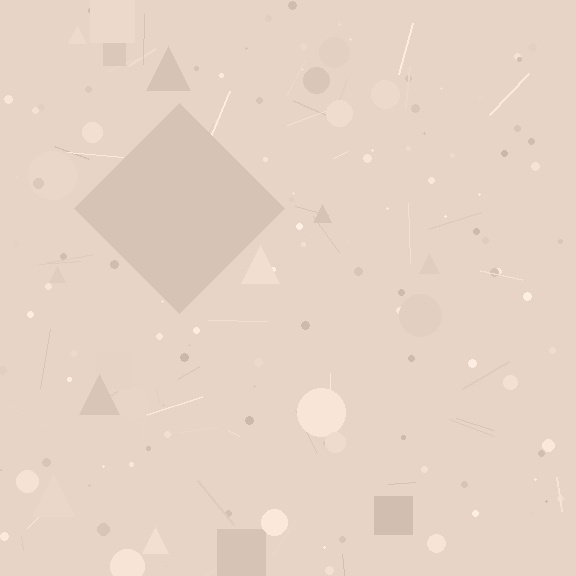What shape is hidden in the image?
A diamond is hidden in the image.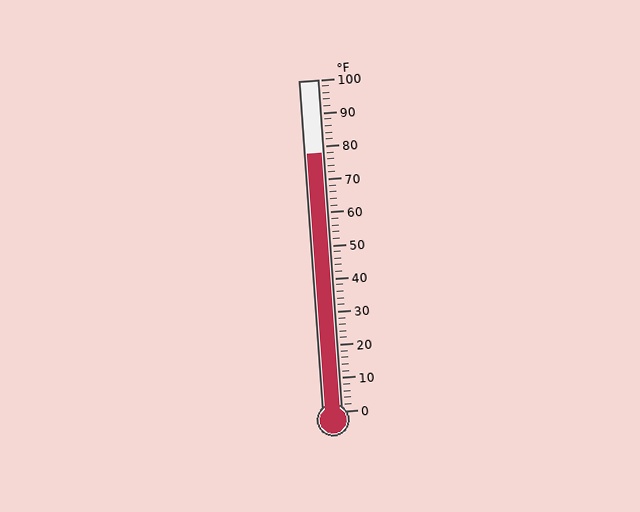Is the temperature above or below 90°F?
The temperature is below 90°F.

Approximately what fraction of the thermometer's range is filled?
The thermometer is filled to approximately 80% of its range.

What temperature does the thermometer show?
The thermometer shows approximately 78°F.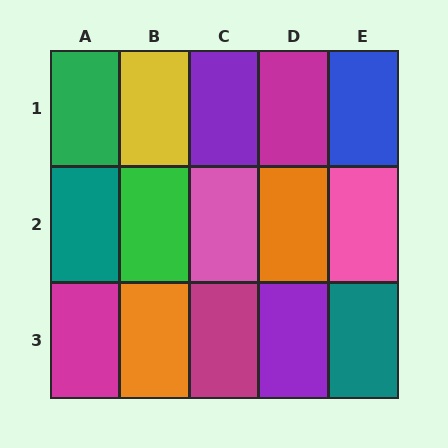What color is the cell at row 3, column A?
Magenta.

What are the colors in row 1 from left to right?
Green, yellow, purple, magenta, blue.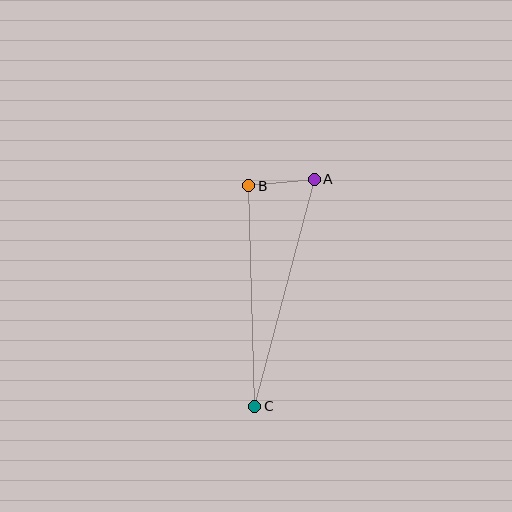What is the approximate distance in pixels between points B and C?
The distance between B and C is approximately 220 pixels.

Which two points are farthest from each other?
Points A and C are farthest from each other.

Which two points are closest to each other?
Points A and B are closest to each other.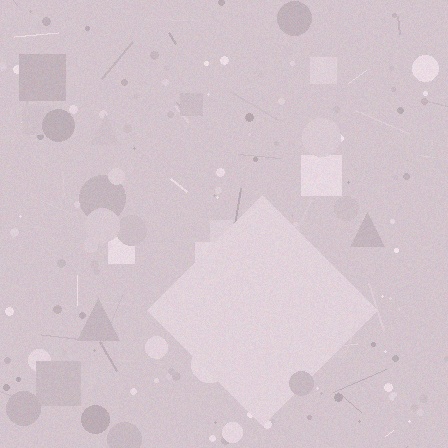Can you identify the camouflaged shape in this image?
The camouflaged shape is a diamond.